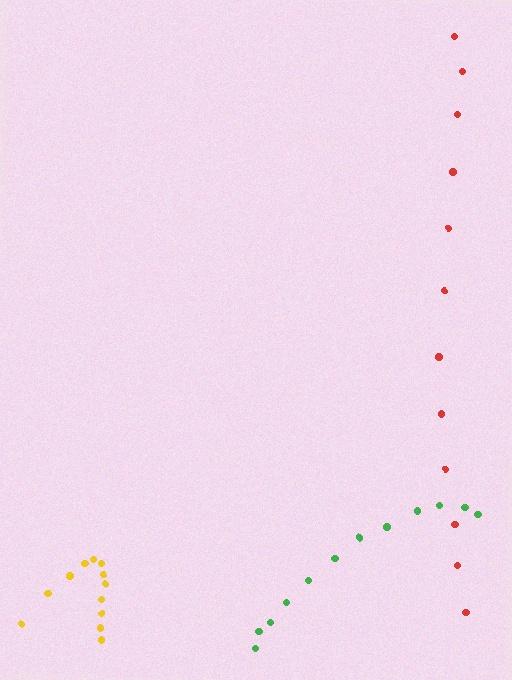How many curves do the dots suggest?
There are 3 distinct paths.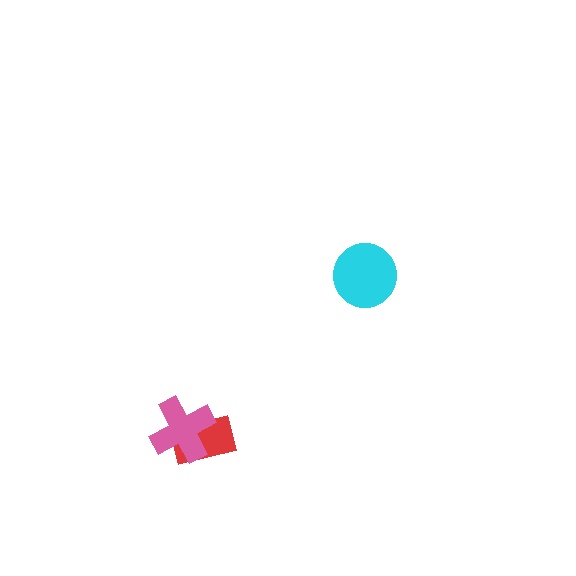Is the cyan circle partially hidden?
No, no other shape covers it.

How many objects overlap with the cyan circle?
0 objects overlap with the cyan circle.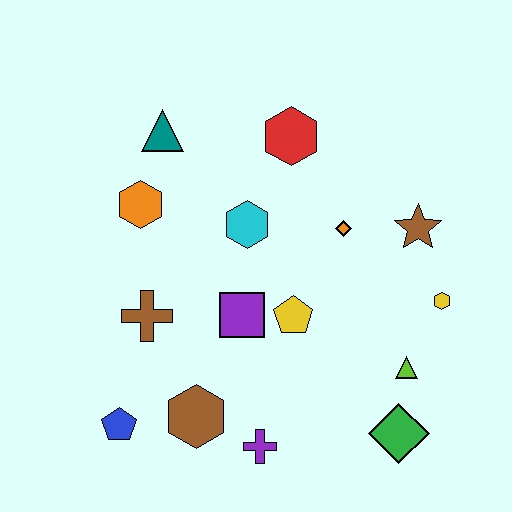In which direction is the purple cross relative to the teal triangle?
The purple cross is below the teal triangle.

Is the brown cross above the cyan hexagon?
No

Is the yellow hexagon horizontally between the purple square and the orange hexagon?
No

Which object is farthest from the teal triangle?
The green diamond is farthest from the teal triangle.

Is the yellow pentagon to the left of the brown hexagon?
No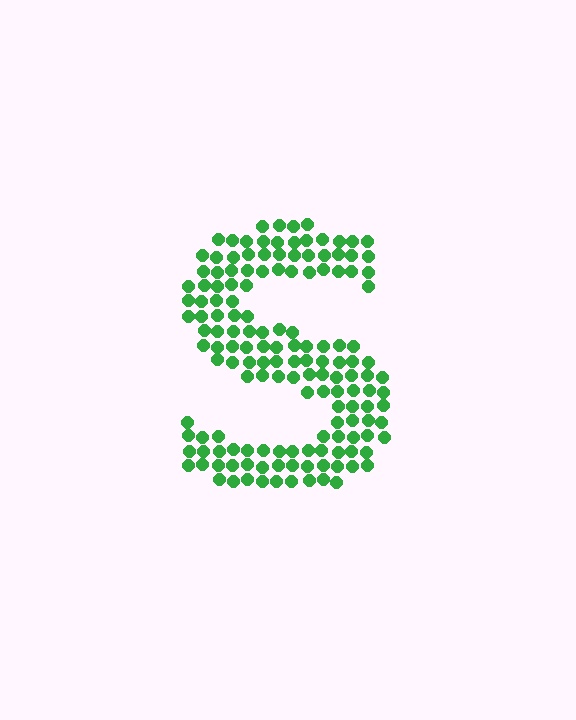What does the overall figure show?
The overall figure shows the letter S.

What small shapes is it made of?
It is made of small circles.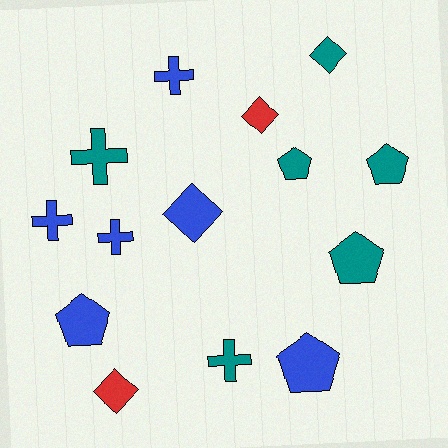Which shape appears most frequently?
Pentagon, with 5 objects.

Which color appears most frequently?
Teal, with 6 objects.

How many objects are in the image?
There are 14 objects.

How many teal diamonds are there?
There is 1 teal diamond.